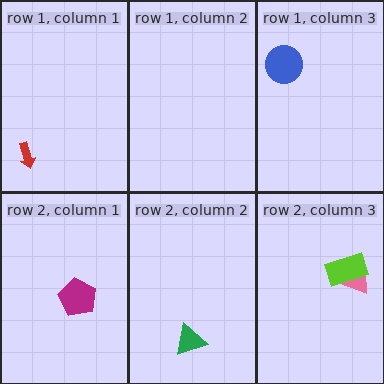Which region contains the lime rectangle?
The row 2, column 3 region.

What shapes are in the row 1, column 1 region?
The red arrow.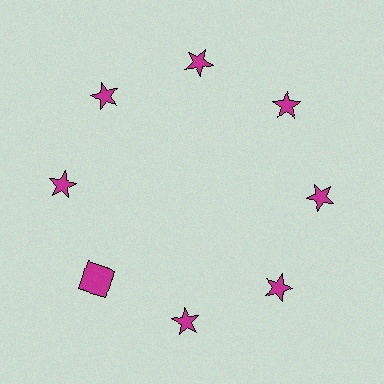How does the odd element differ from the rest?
It has a different shape: square instead of star.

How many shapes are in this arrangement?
There are 8 shapes arranged in a ring pattern.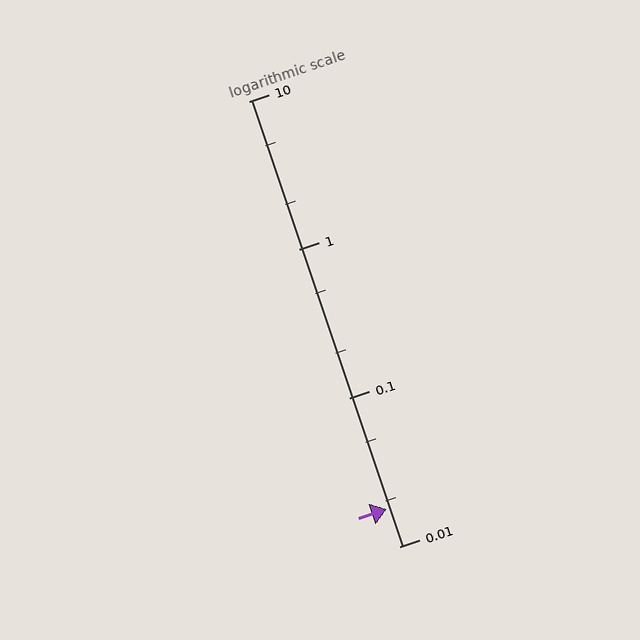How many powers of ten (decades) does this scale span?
The scale spans 3 decades, from 0.01 to 10.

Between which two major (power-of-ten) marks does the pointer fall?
The pointer is between 0.01 and 0.1.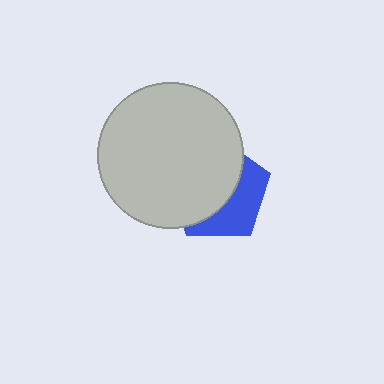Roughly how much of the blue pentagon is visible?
A small part of it is visible (roughly 39%).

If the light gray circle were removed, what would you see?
You would see the complete blue pentagon.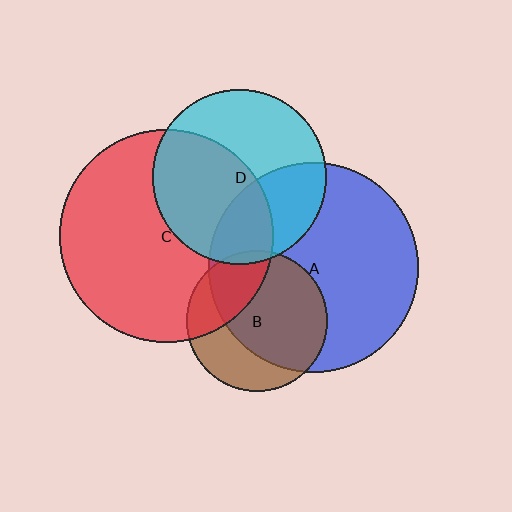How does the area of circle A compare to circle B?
Approximately 2.2 times.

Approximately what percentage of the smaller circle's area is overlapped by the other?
Approximately 20%.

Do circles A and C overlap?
Yes.